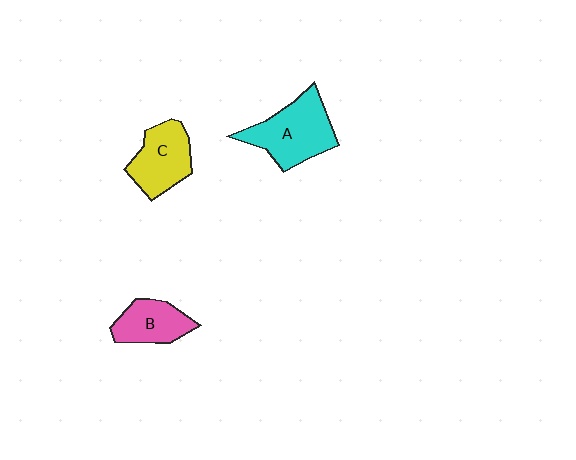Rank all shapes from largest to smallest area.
From largest to smallest: A (cyan), C (yellow), B (pink).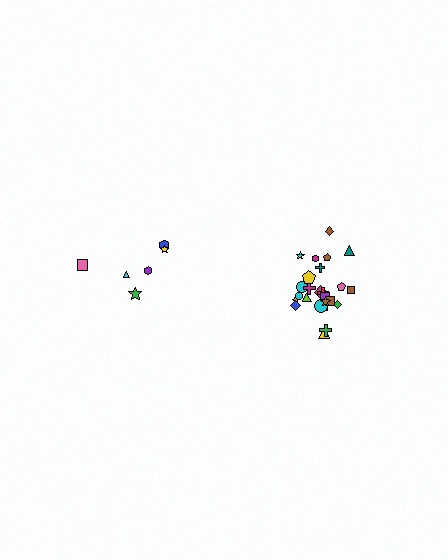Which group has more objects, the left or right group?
The right group.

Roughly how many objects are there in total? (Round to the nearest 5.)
Roughly 30 objects in total.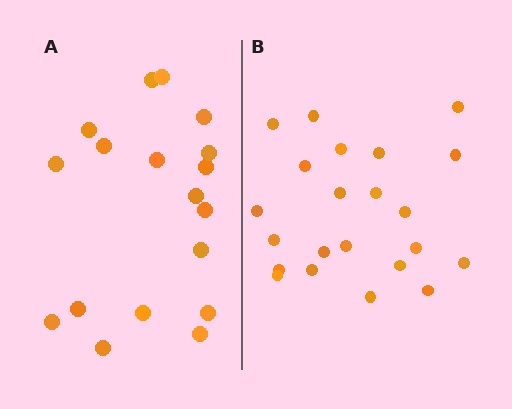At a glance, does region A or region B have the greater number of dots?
Region B (the right region) has more dots.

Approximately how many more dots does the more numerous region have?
Region B has about 4 more dots than region A.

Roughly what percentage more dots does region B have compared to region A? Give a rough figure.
About 20% more.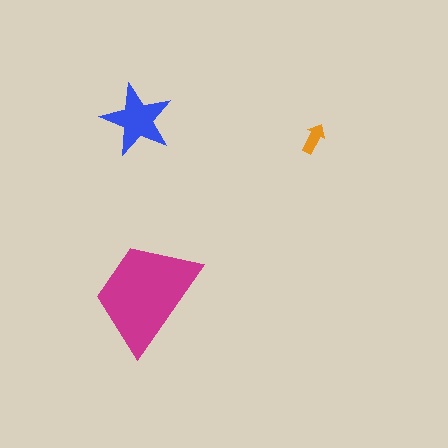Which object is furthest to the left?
The blue star is leftmost.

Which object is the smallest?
The orange arrow.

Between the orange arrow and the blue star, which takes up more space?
The blue star.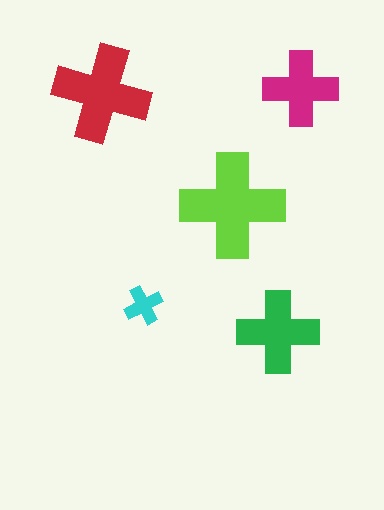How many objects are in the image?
There are 5 objects in the image.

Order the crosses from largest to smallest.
the lime one, the red one, the green one, the magenta one, the cyan one.